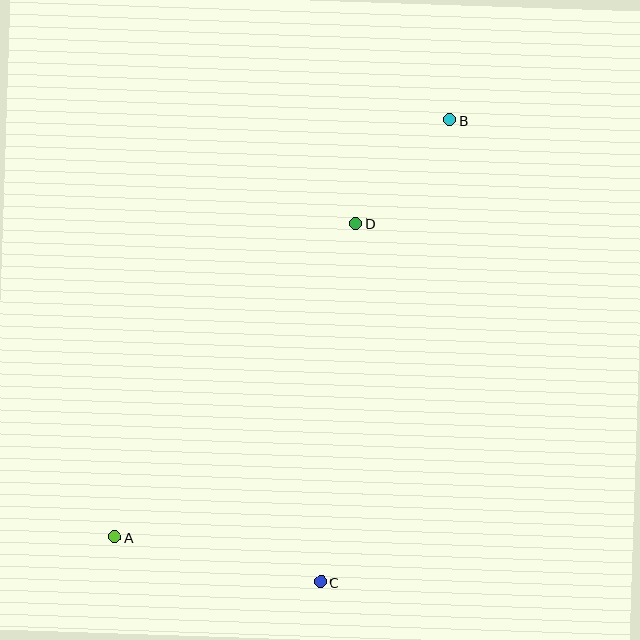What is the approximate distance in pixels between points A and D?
The distance between A and D is approximately 396 pixels.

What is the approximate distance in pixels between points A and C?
The distance between A and C is approximately 211 pixels.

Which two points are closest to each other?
Points B and D are closest to each other.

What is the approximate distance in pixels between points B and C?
The distance between B and C is approximately 480 pixels.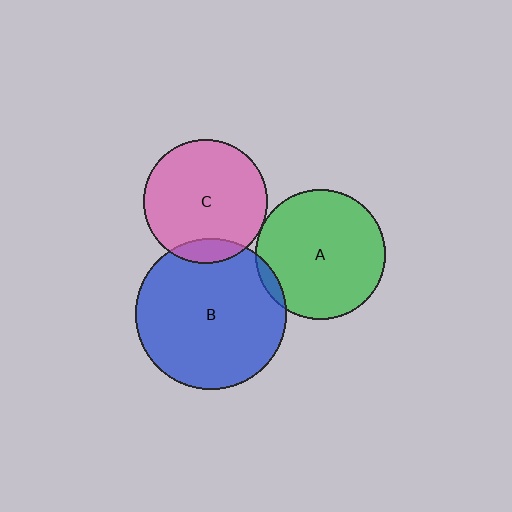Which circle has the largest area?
Circle B (blue).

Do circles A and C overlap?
Yes.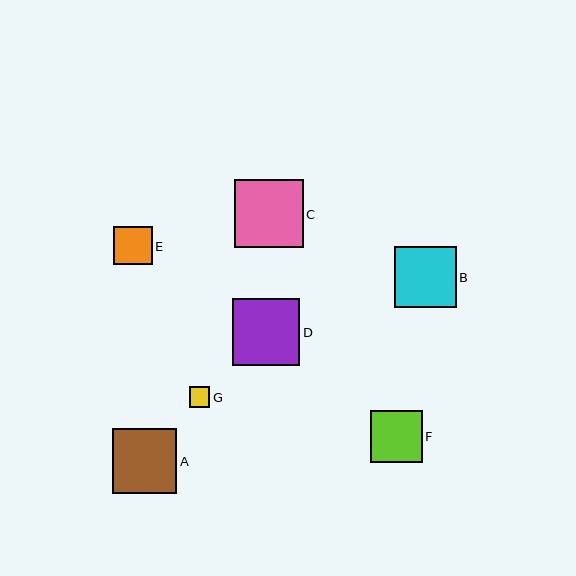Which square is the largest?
Square C is the largest with a size of approximately 68 pixels.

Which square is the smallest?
Square G is the smallest with a size of approximately 21 pixels.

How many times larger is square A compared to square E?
Square A is approximately 1.7 times the size of square E.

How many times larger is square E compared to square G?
Square E is approximately 1.9 times the size of square G.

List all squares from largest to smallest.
From largest to smallest: C, D, A, B, F, E, G.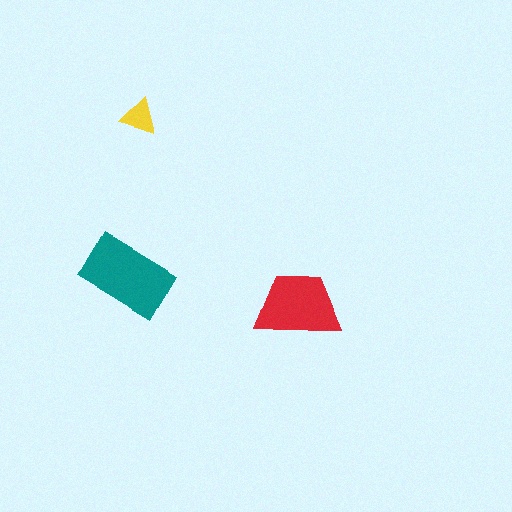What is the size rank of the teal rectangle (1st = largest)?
1st.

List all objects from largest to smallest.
The teal rectangle, the red trapezoid, the yellow triangle.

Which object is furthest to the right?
The red trapezoid is rightmost.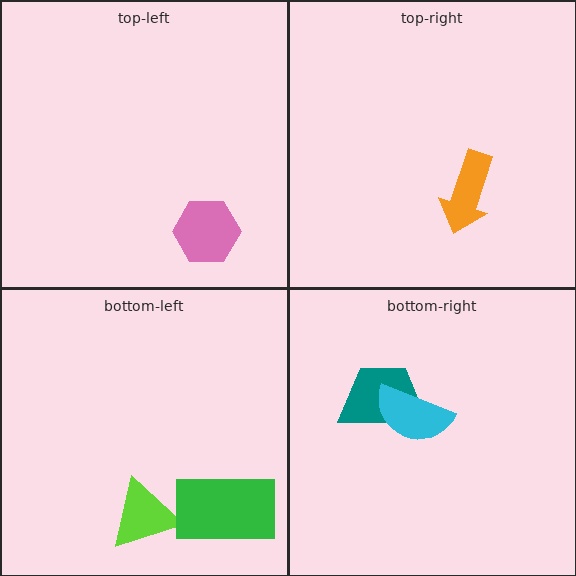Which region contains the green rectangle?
The bottom-left region.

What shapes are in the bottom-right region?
The teal trapezoid, the cyan semicircle.